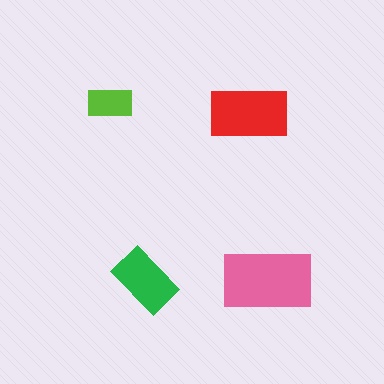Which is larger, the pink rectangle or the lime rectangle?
The pink one.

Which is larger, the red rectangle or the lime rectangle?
The red one.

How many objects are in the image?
There are 4 objects in the image.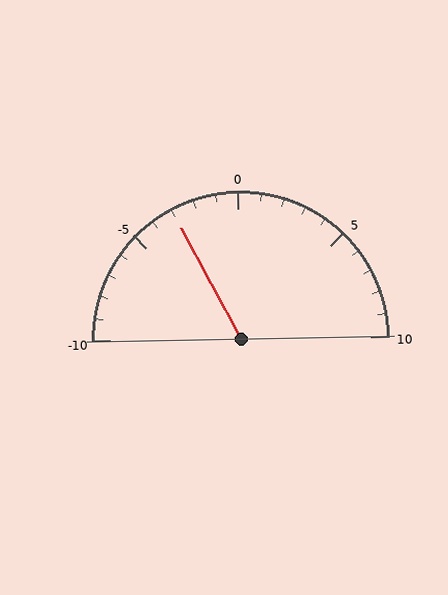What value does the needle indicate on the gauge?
The needle indicates approximately -3.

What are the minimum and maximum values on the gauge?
The gauge ranges from -10 to 10.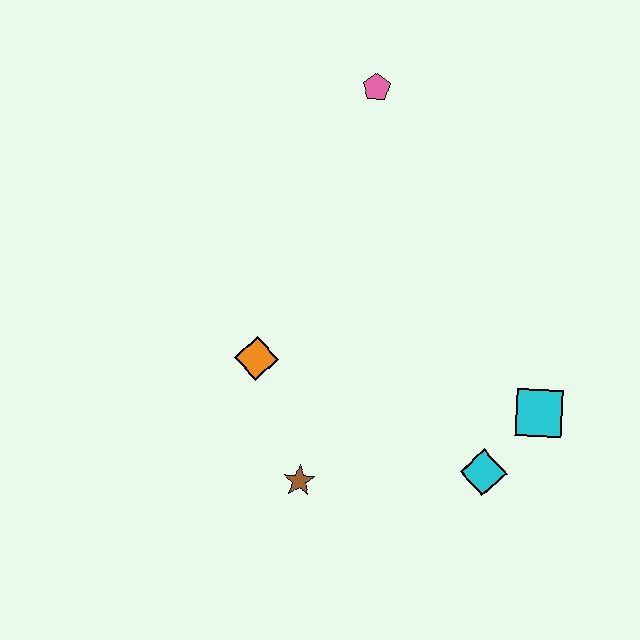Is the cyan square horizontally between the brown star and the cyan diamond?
No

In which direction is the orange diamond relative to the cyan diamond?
The orange diamond is to the left of the cyan diamond.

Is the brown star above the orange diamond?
No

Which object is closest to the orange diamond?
The brown star is closest to the orange diamond.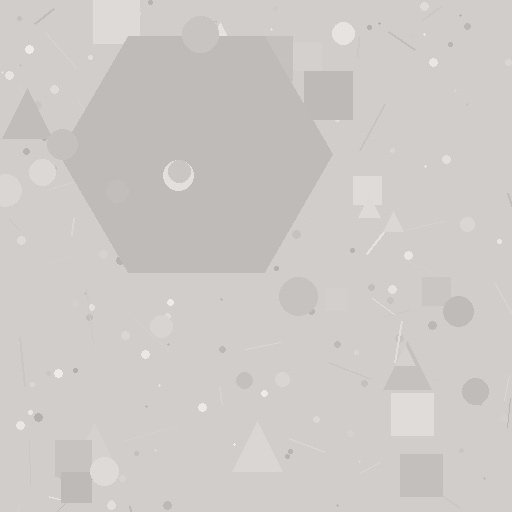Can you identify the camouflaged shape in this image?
The camouflaged shape is a hexagon.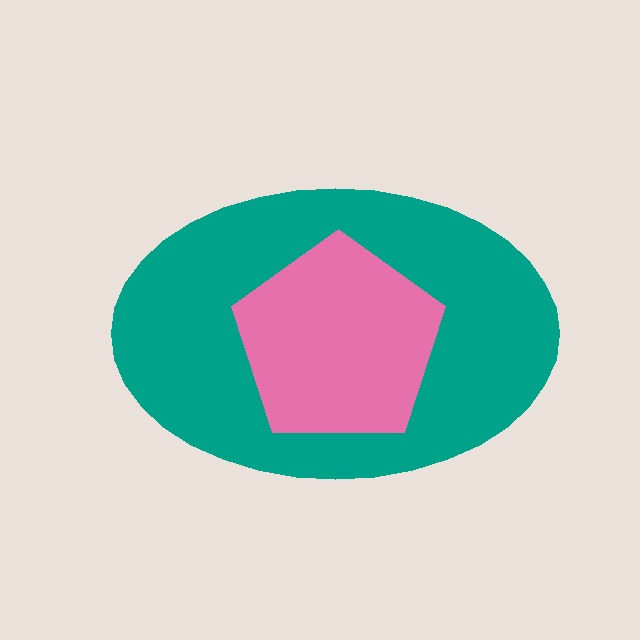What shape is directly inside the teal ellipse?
The pink pentagon.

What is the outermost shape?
The teal ellipse.